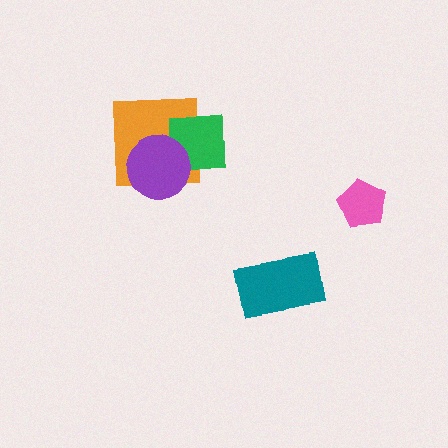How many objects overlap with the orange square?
2 objects overlap with the orange square.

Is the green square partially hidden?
Yes, it is partially covered by another shape.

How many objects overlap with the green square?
2 objects overlap with the green square.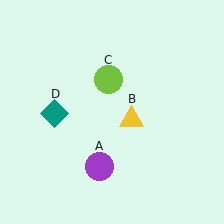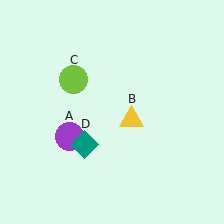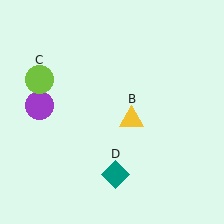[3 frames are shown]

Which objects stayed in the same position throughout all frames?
Yellow triangle (object B) remained stationary.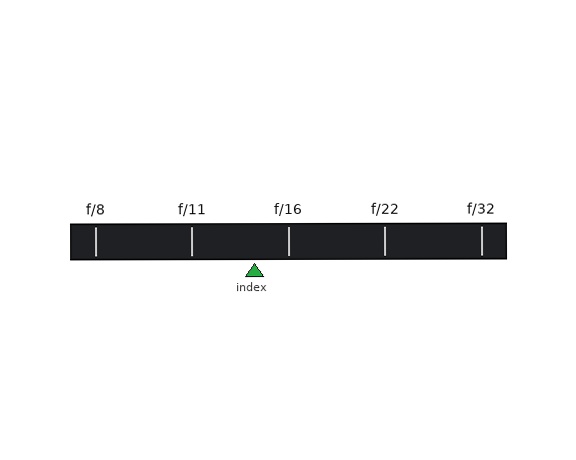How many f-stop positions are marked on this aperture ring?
There are 5 f-stop positions marked.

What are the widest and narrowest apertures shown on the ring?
The widest aperture shown is f/8 and the narrowest is f/32.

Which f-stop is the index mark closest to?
The index mark is closest to f/16.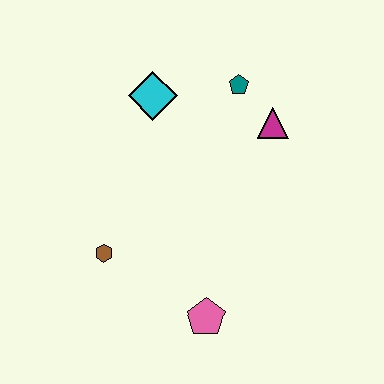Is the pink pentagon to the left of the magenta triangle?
Yes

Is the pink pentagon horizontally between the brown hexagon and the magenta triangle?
Yes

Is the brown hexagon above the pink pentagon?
Yes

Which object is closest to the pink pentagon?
The brown hexagon is closest to the pink pentagon.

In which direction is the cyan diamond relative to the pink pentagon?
The cyan diamond is above the pink pentagon.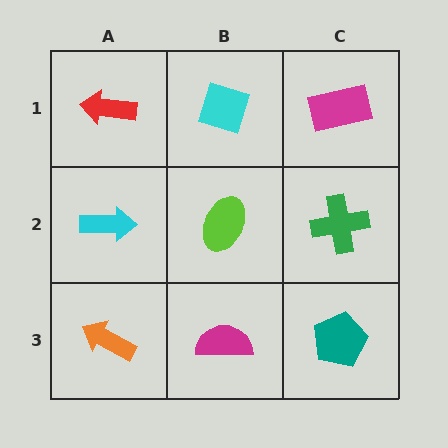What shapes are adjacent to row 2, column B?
A cyan diamond (row 1, column B), a magenta semicircle (row 3, column B), a cyan arrow (row 2, column A), a green cross (row 2, column C).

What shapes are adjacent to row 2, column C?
A magenta rectangle (row 1, column C), a teal pentagon (row 3, column C), a lime ellipse (row 2, column B).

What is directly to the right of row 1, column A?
A cyan diamond.